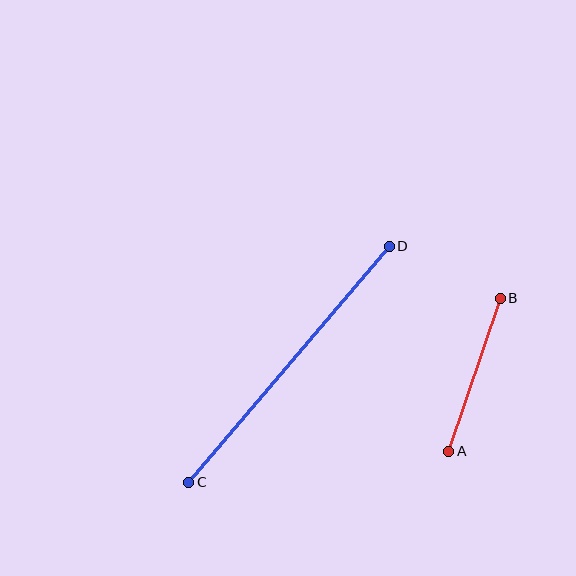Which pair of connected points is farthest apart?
Points C and D are farthest apart.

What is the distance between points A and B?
The distance is approximately 162 pixels.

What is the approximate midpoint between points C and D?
The midpoint is at approximately (289, 364) pixels.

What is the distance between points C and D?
The distance is approximately 310 pixels.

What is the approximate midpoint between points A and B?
The midpoint is at approximately (475, 375) pixels.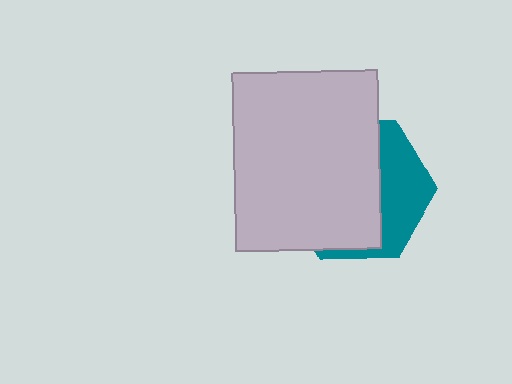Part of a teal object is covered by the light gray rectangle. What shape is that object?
It is a hexagon.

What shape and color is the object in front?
The object in front is a light gray rectangle.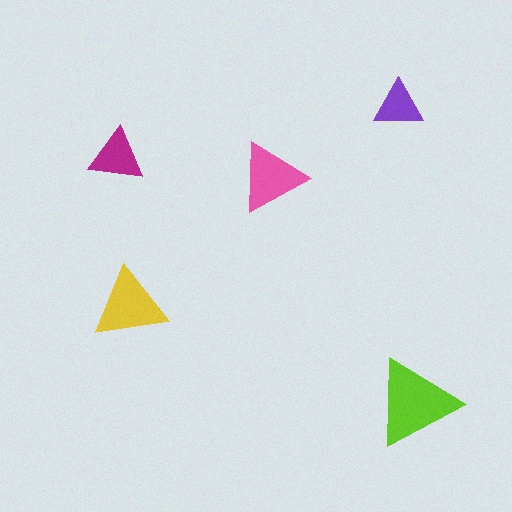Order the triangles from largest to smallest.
the lime one, the yellow one, the pink one, the magenta one, the purple one.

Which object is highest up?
The purple triangle is topmost.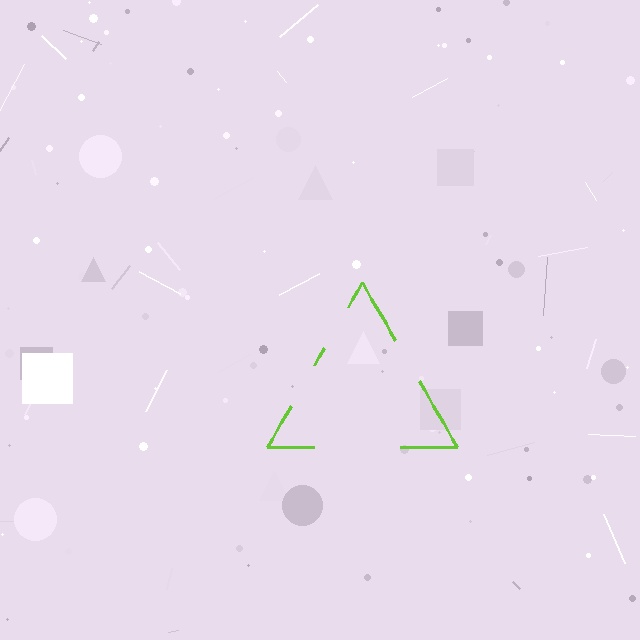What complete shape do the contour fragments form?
The contour fragments form a triangle.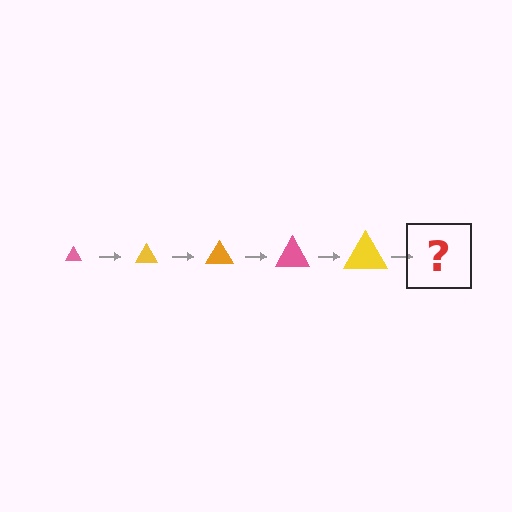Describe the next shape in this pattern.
It should be an orange triangle, larger than the previous one.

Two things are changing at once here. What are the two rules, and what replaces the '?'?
The two rules are that the triangle grows larger each step and the color cycles through pink, yellow, and orange. The '?' should be an orange triangle, larger than the previous one.